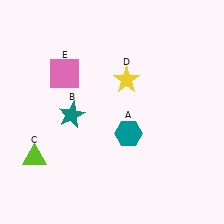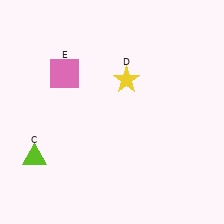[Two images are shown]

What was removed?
The teal hexagon (A), the teal star (B) were removed in Image 2.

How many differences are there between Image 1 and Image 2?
There are 2 differences between the two images.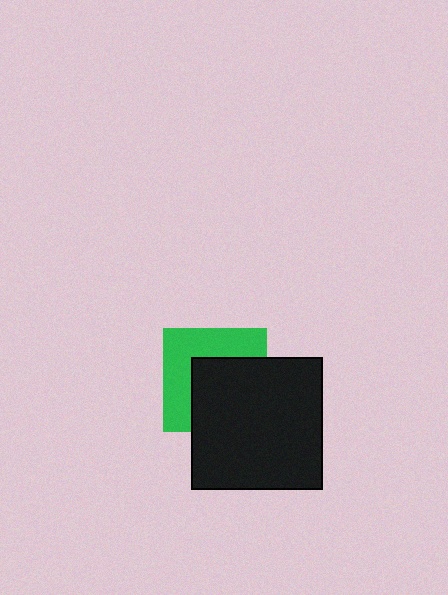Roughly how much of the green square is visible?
About half of it is visible (roughly 48%).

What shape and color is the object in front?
The object in front is a black square.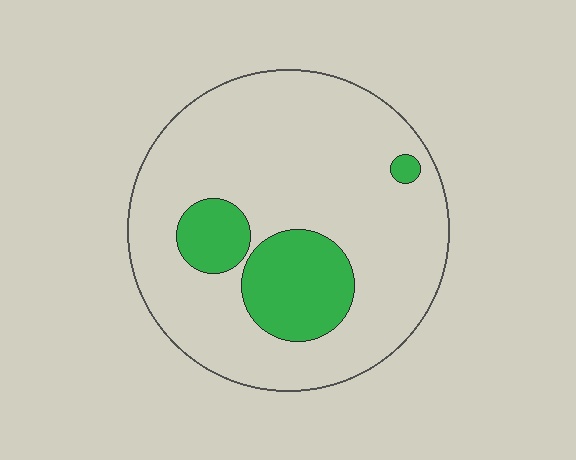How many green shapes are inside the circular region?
3.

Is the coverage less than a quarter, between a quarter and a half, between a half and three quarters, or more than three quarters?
Less than a quarter.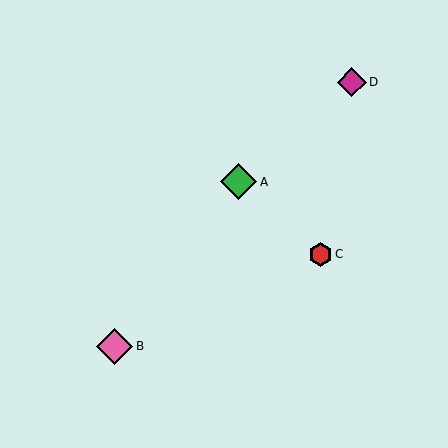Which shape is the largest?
The green diamond (labeled A) is the largest.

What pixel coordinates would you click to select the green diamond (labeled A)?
Click at (239, 182) to select the green diamond A.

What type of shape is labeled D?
Shape D is a magenta diamond.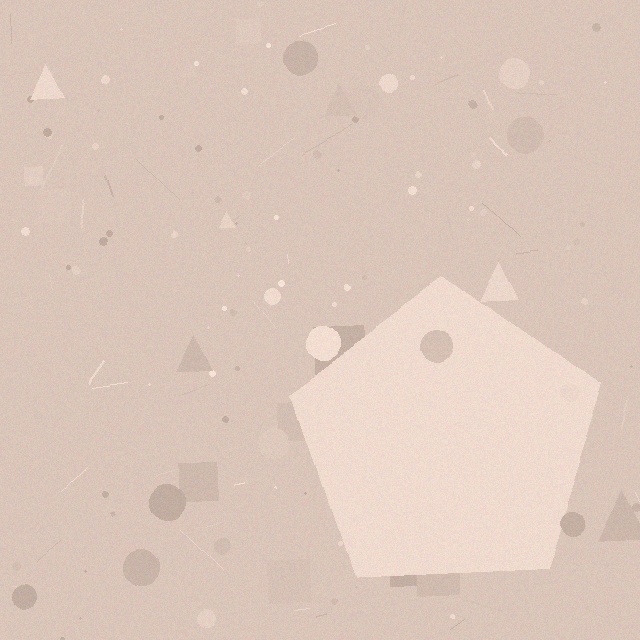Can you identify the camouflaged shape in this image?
The camouflaged shape is a pentagon.